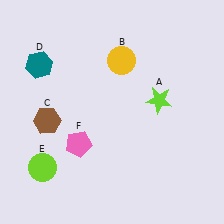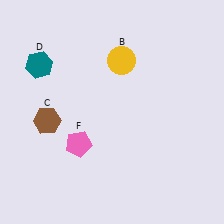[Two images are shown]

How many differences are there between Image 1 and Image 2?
There are 2 differences between the two images.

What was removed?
The lime star (A), the lime circle (E) were removed in Image 2.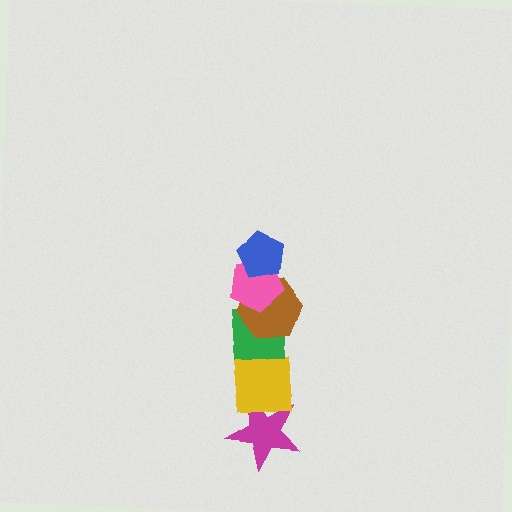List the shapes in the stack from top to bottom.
From top to bottom: the blue pentagon, the pink pentagon, the brown hexagon, the green square, the yellow square, the magenta star.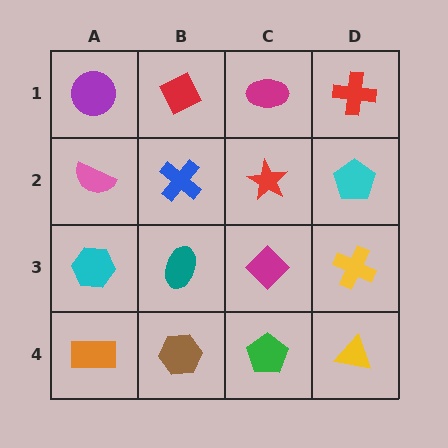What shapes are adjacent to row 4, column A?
A cyan hexagon (row 3, column A), a brown hexagon (row 4, column B).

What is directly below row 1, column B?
A blue cross.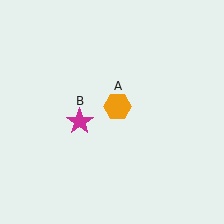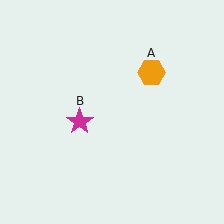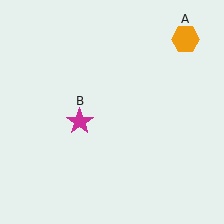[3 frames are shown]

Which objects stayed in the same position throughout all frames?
Magenta star (object B) remained stationary.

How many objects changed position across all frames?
1 object changed position: orange hexagon (object A).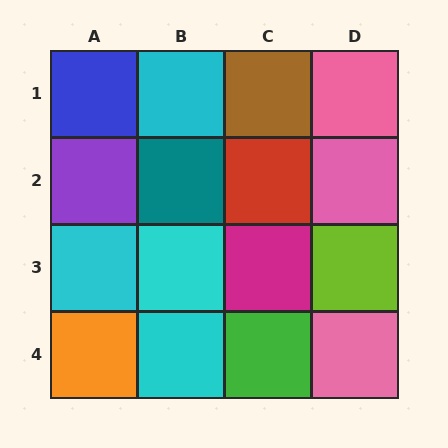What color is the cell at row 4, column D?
Pink.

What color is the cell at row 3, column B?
Cyan.